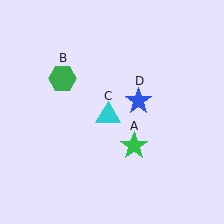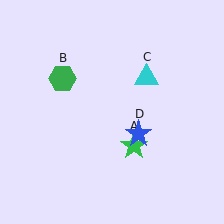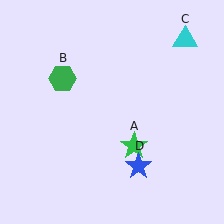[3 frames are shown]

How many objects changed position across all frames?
2 objects changed position: cyan triangle (object C), blue star (object D).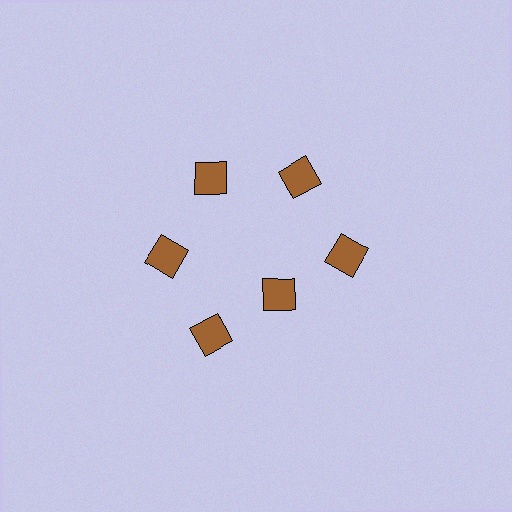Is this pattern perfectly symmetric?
No. The 6 brown diamonds are arranged in a ring, but one element near the 5 o'clock position is pulled inward toward the center, breaking the 6-fold rotational symmetry.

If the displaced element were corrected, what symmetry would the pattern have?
It would have 6-fold rotational symmetry — the pattern would map onto itself every 60 degrees.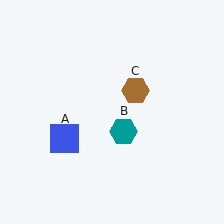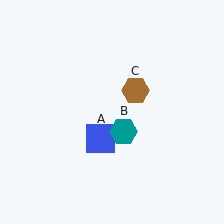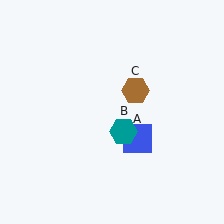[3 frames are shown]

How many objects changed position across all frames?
1 object changed position: blue square (object A).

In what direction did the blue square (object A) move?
The blue square (object A) moved right.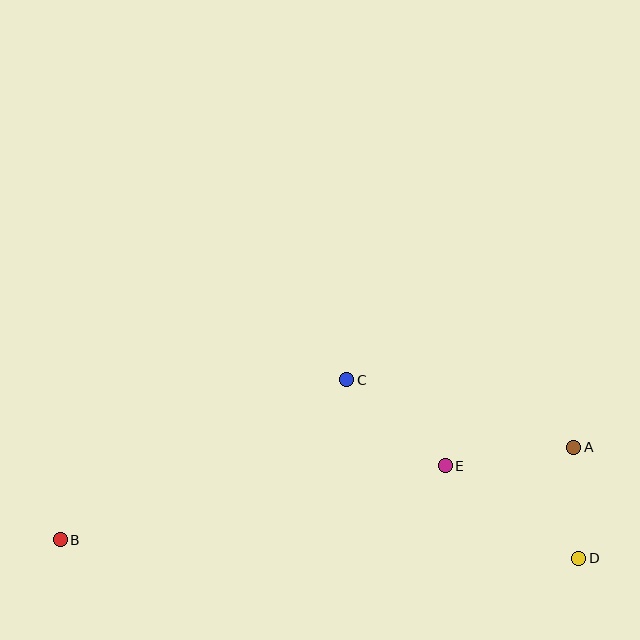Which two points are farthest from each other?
Points A and B are farthest from each other.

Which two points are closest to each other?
Points A and D are closest to each other.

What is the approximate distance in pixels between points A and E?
The distance between A and E is approximately 130 pixels.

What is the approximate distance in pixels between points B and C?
The distance between B and C is approximately 328 pixels.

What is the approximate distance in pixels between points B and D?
The distance between B and D is approximately 519 pixels.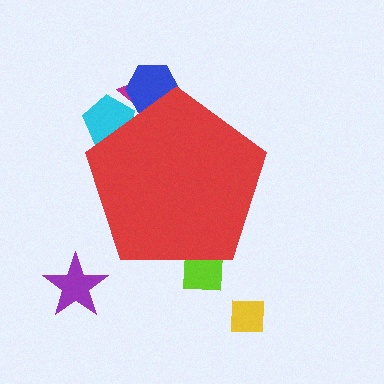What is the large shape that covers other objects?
A red pentagon.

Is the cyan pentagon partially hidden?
Yes, the cyan pentagon is partially hidden behind the red pentagon.